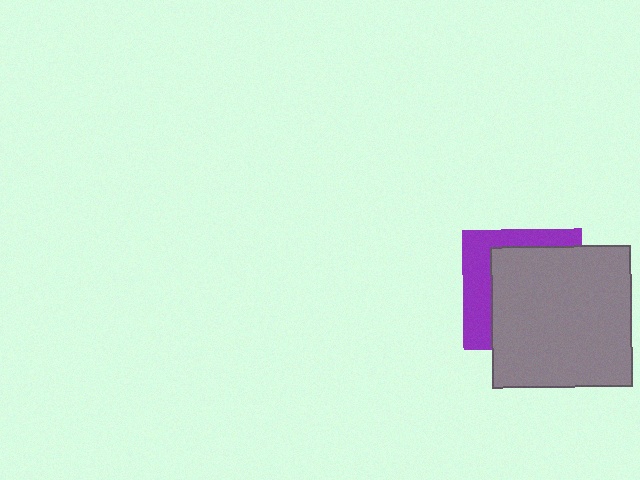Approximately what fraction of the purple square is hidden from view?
Roughly 65% of the purple square is hidden behind the gray square.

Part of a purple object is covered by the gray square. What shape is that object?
It is a square.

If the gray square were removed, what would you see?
You would see the complete purple square.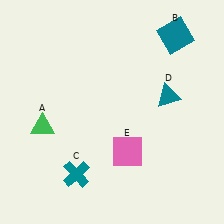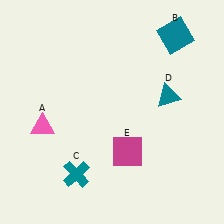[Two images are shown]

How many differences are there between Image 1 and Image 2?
There are 2 differences between the two images.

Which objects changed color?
A changed from green to pink. E changed from pink to magenta.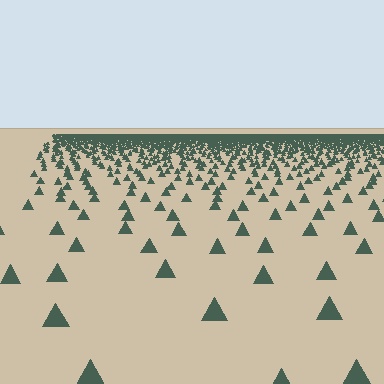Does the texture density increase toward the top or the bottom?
Density increases toward the top.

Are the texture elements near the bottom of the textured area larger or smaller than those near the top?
Larger. Near the bottom, elements are closer to the viewer and appear at a bigger on-screen size.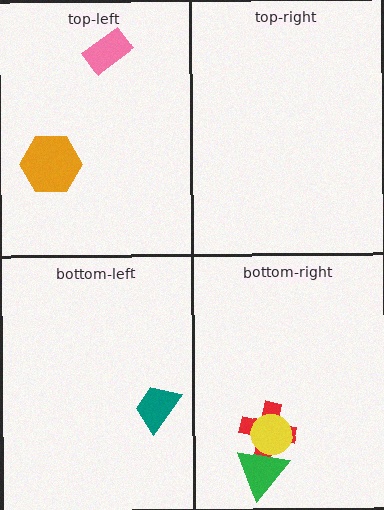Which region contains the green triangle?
The bottom-right region.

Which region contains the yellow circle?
The bottom-right region.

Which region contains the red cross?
The bottom-right region.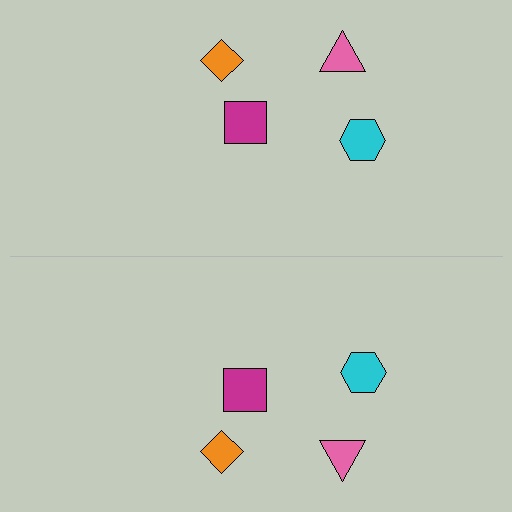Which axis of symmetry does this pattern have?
The pattern has a horizontal axis of symmetry running through the center of the image.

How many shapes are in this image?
There are 8 shapes in this image.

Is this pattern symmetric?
Yes, this pattern has bilateral (reflection) symmetry.